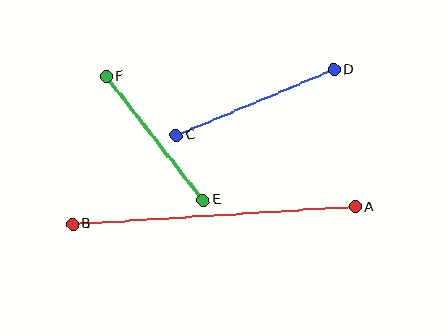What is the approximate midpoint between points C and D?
The midpoint is at approximately (255, 102) pixels.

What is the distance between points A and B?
The distance is approximately 283 pixels.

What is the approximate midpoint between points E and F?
The midpoint is at approximately (155, 138) pixels.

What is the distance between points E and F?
The distance is approximately 157 pixels.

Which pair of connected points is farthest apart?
Points A and B are farthest apart.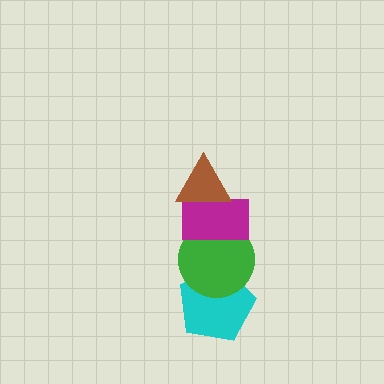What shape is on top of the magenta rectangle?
The brown triangle is on top of the magenta rectangle.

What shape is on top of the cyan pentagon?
The green circle is on top of the cyan pentagon.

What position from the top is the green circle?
The green circle is 3rd from the top.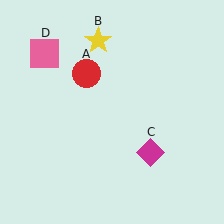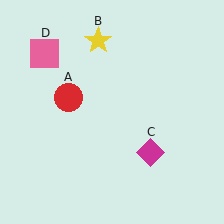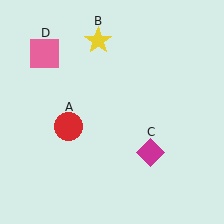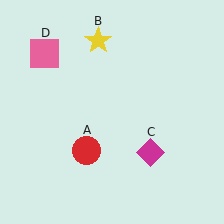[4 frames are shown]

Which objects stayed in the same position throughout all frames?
Yellow star (object B) and magenta diamond (object C) and pink square (object D) remained stationary.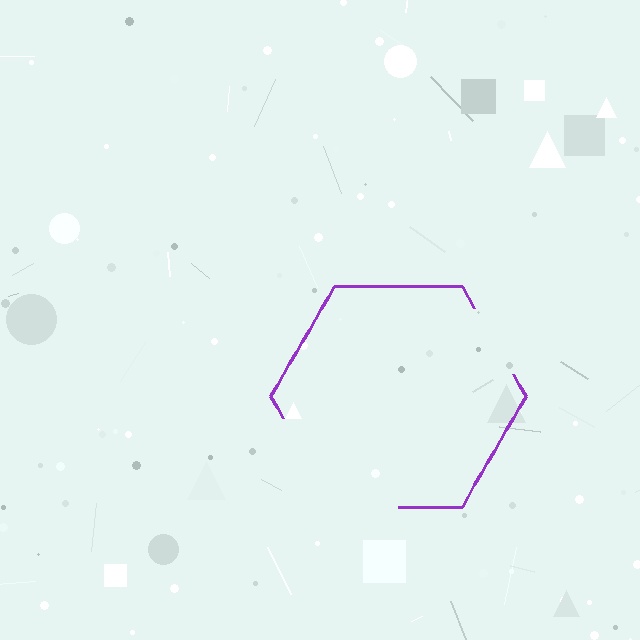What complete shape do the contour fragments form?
The contour fragments form a hexagon.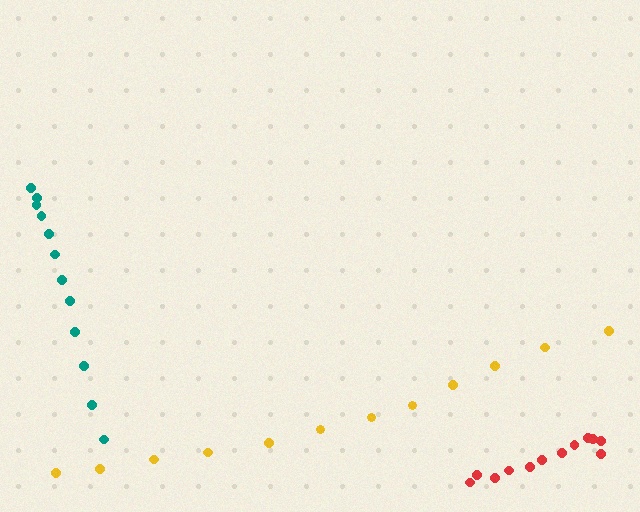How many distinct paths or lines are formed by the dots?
There are 3 distinct paths.